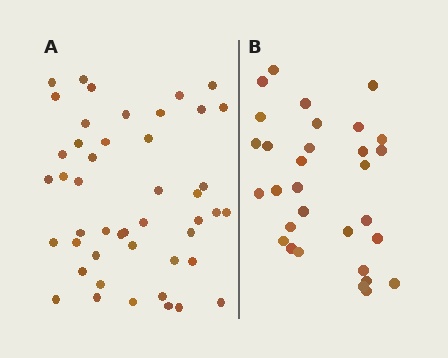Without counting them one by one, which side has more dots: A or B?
Region A (the left region) has more dots.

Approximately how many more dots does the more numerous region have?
Region A has approximately 15 more dots than region B.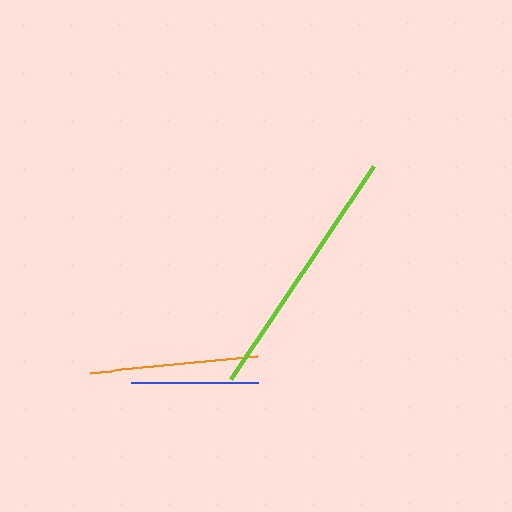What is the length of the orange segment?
The orange segment is approximately 167 pixels long.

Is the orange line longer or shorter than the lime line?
The lime line is longer than the orange line.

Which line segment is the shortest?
The blue line is the shortest at approximately 128 pixels.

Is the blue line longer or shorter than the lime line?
The lime line is longer than the blue line.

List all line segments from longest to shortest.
From longest to shortest: lime, orange, blue.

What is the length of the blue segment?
The blue segment is approximately 128 pixels long.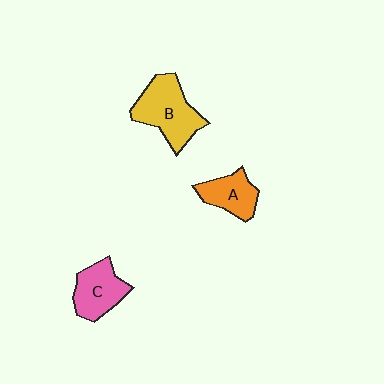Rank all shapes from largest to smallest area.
From largest to smallest: B (yellow), C (pink), A (orange).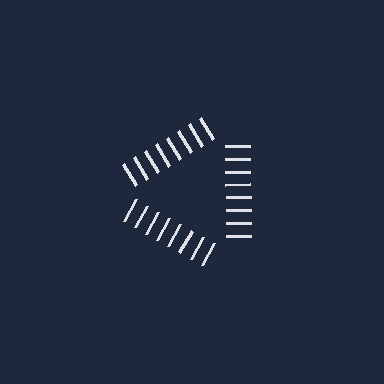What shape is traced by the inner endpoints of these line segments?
An illusory triangle — the line segments terminate on its edges but no continuous stroke is drawn.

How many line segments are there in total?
24 — 8 along each of the 3 edges.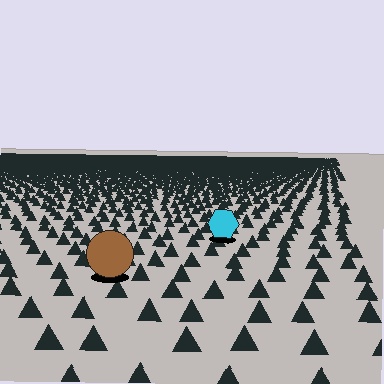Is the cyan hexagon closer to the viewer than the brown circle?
No. The brown circle is closer — you can tell from the texture gradient: the ground texture is coarser near it.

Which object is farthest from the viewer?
The cyan hexagon is farthest from the viewer. It appears smaller and the ground texture around it is denser.